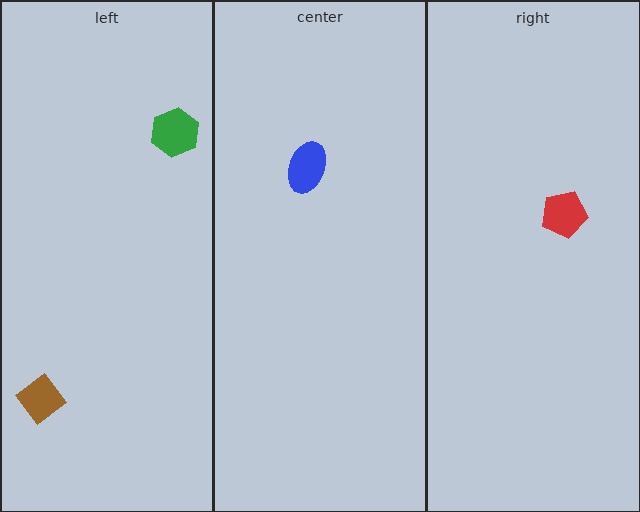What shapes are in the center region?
The blue ellipse.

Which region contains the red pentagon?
The right region.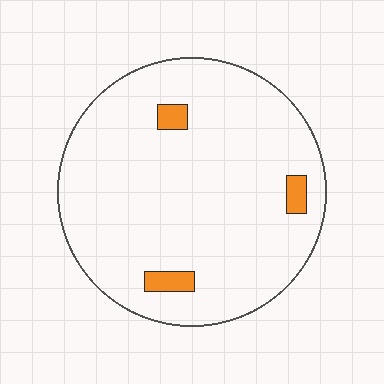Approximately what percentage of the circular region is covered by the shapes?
Approximately 5%.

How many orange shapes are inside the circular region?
3.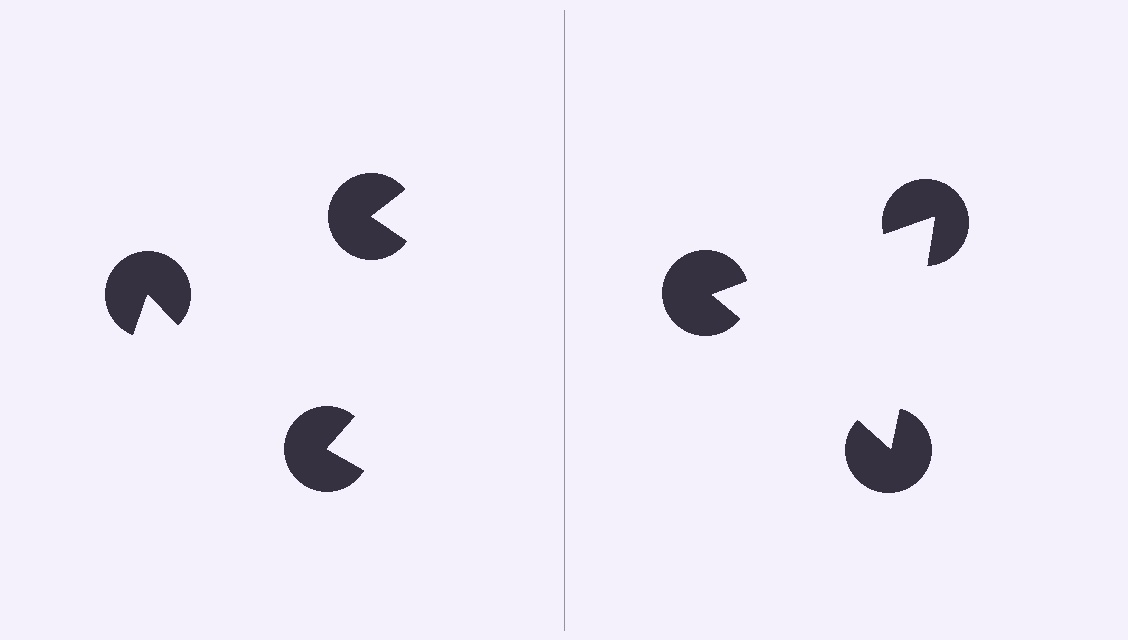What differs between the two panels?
The pac-man discs are positioned identically on both sides; only the wedge orientations differ. On the right they align to a triangle; on the left they are misaligned.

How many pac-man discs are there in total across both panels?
6 — 3 on each side.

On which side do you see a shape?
An illusory triangle appears on the right side. On the left side the wedge cuts are rotated, so no coherent shape forms.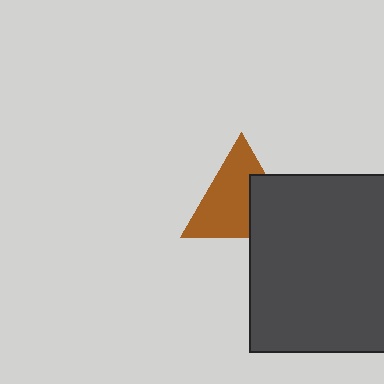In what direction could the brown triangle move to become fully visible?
The brown triangle could move toward the upper-left. That would shift it out from behind the dark gray square entirely.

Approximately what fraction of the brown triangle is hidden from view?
Roughly 34% of the brown triangle is hidden behind the dark gray square.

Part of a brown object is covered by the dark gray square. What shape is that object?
It is a triangle.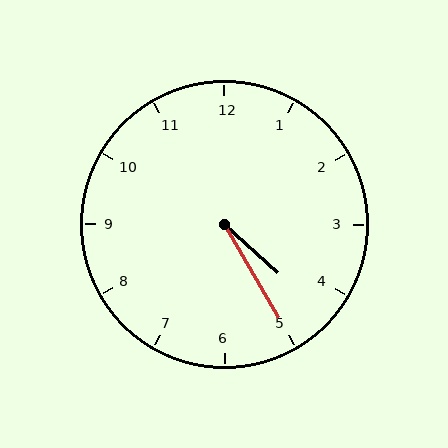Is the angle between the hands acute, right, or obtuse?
It is acute.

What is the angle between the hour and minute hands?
Approximately 18 degrees.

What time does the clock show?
4:25.